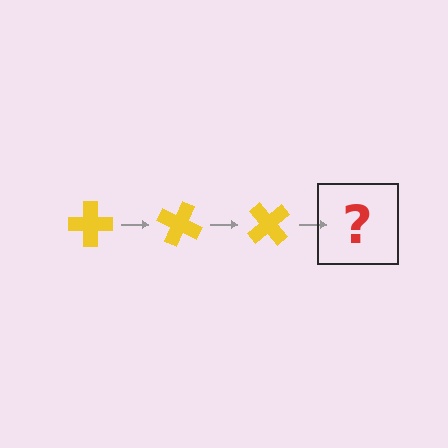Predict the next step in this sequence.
The next step is a yellow cross rotated 75 degrees.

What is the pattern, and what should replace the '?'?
The pattern is that the cross rotates 25 degrees each step. The '?' should be a yellow cross rotated 75 degrees.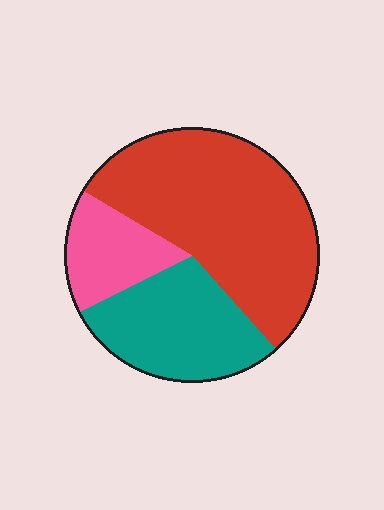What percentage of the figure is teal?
Teal takes up about one quarter (1/4) of the figure.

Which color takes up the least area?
Pink, at roughly 15%.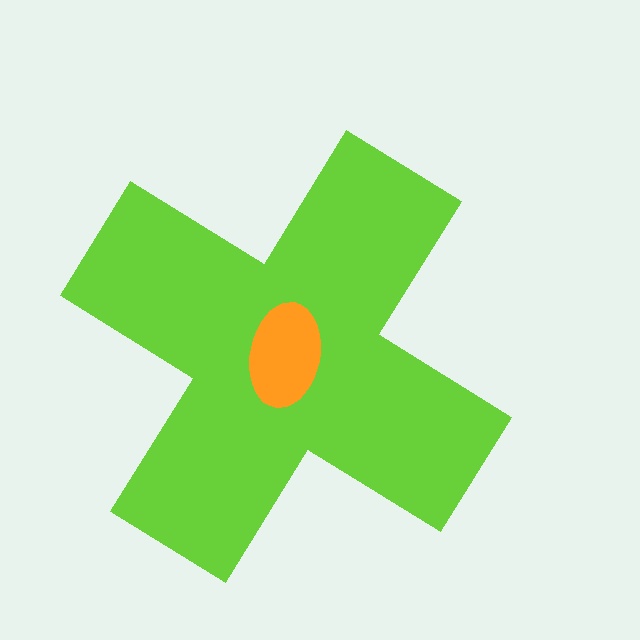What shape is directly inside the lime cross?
The orange ellipse.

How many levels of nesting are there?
2.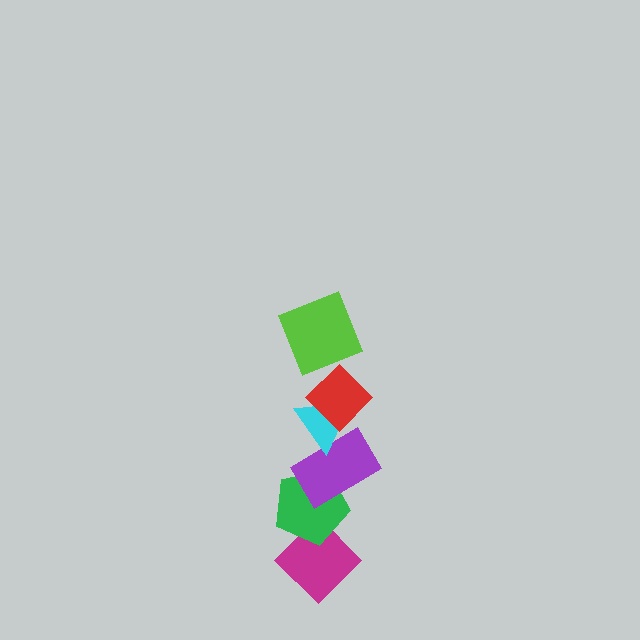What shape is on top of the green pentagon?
The purple rectangle is on top of the green pentagon.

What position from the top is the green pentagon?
The green pentagon is 5th from the top.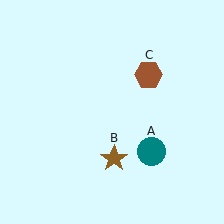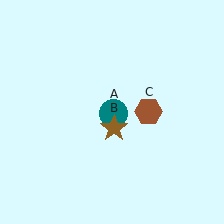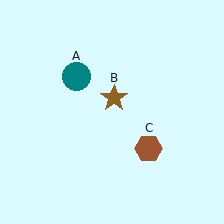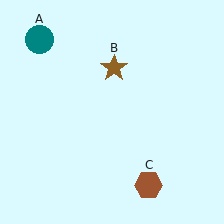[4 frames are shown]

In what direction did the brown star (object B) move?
The brown star (object B) moved up.